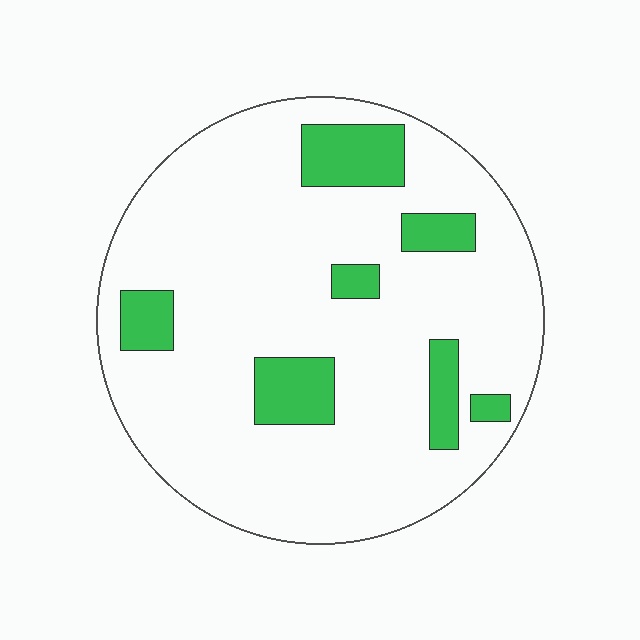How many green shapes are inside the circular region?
7.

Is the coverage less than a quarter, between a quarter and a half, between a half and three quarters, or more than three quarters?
Less than a quarter.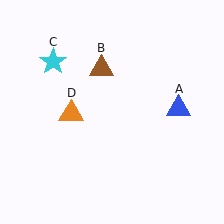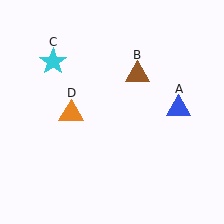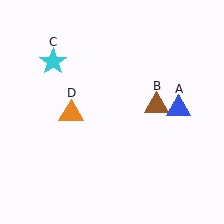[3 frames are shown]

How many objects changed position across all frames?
1 object changed position: brown triangle (object B).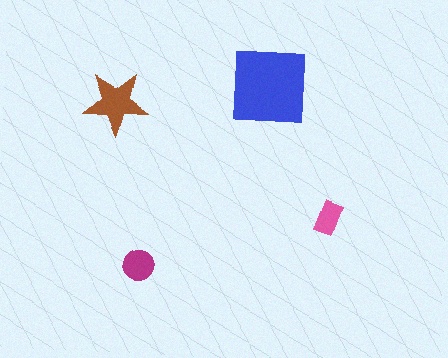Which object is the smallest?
The pink rectangle.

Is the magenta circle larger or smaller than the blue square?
Smaller.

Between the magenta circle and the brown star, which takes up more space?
The brown star.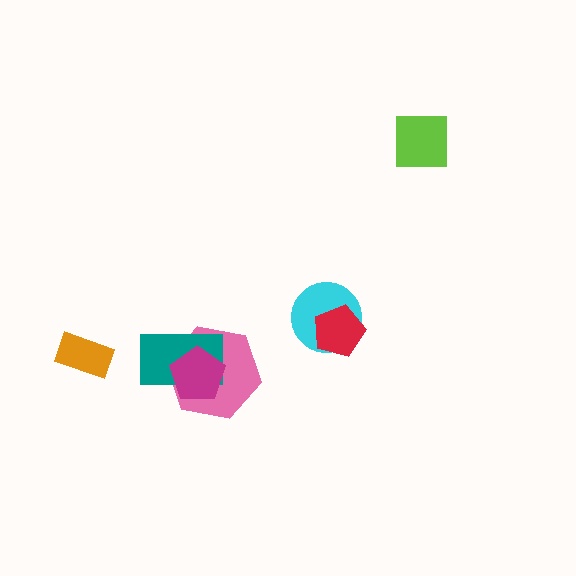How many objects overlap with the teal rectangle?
2 objects overlap with the teal rectangle.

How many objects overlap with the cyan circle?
1 object overlaps with the cyan circle.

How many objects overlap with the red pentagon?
1 object overlaps with the red pentagon.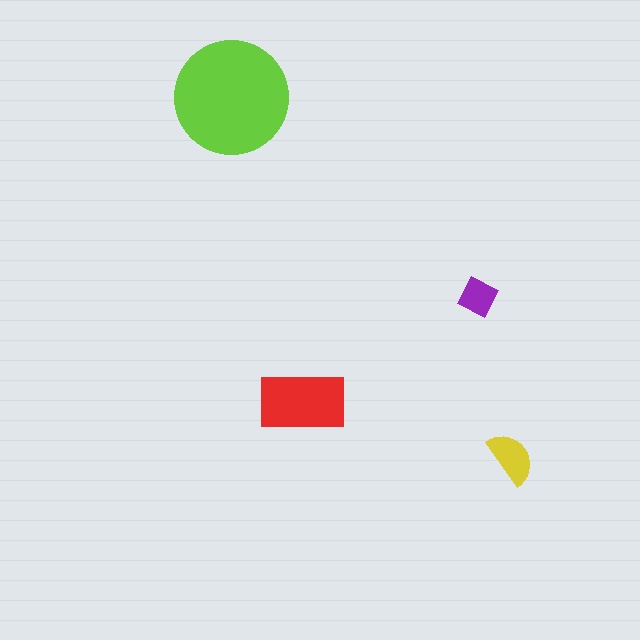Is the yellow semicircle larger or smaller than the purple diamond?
Larger.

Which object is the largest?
The lime circle.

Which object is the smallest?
The purple diamond.